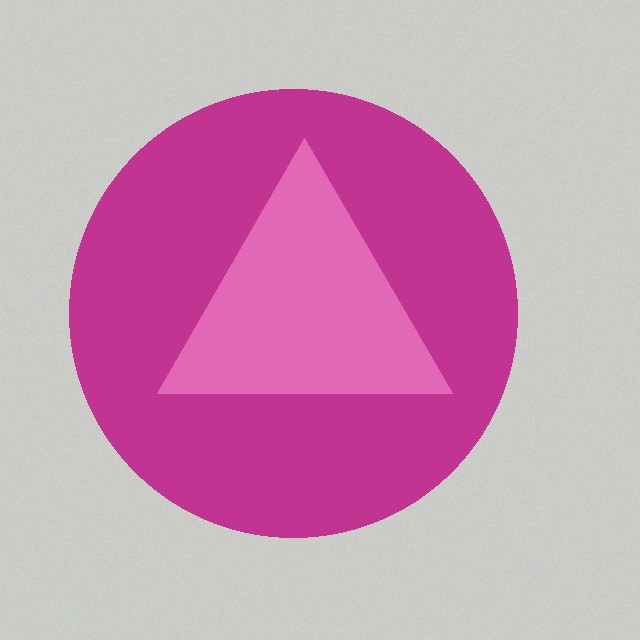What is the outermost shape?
The magenta circle.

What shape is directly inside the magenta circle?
The pink triangle.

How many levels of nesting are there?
2.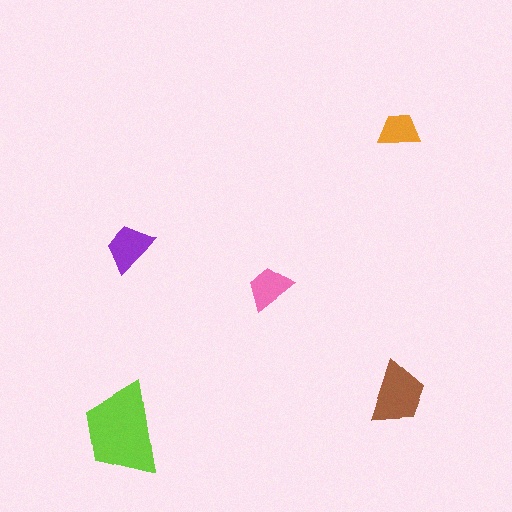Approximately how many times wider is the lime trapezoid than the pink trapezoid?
About 2 times wider.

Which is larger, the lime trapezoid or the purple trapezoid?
The lime one.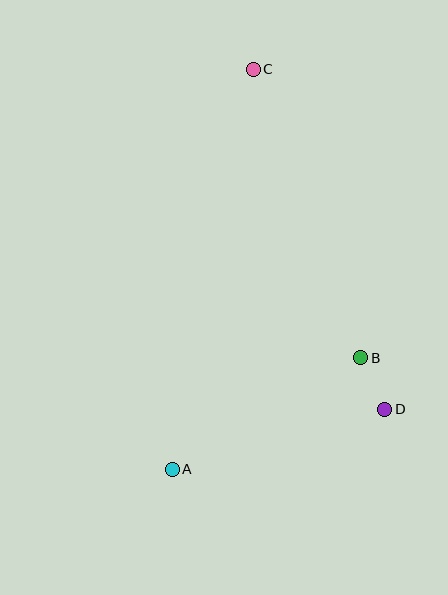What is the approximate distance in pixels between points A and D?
The distance between A and D is approximately 221 pixels.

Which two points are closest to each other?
Points B and D are closest to each other.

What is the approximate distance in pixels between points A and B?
The distance between A and B is approximately 219 pixels.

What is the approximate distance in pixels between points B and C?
The distance between B and C is approximately 308 pixels.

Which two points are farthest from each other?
Points A and C are farthest from each other.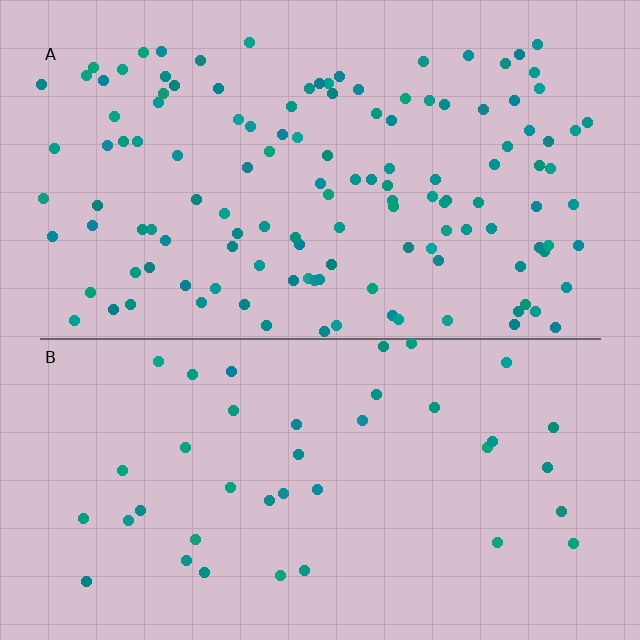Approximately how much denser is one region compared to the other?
Approximately 3.2× — region A over region B.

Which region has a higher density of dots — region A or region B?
A (the top).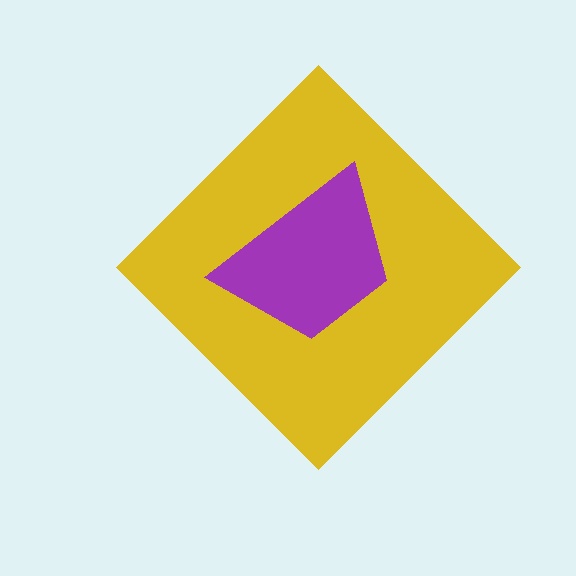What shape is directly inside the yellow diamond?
The purple trapezoid.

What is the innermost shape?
The purple trapezoid.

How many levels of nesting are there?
2.